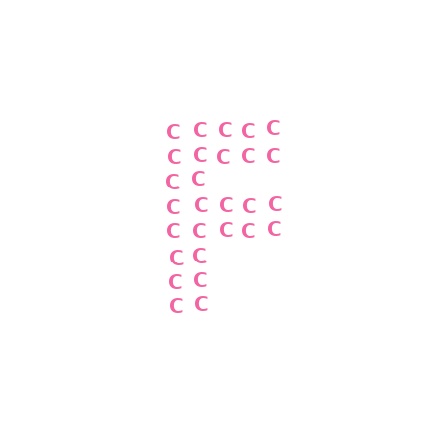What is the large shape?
The large shape is the letter F.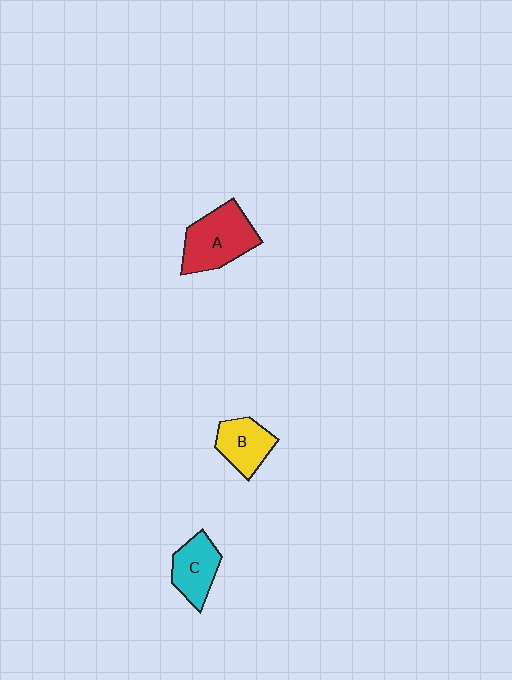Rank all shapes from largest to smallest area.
From largest to smallest: A (red), C (cyan), B (yellow).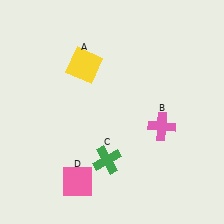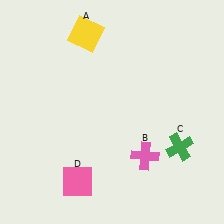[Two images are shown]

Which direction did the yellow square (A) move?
The yellow square (A) moved up.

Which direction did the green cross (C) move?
The green cross (C) moved right.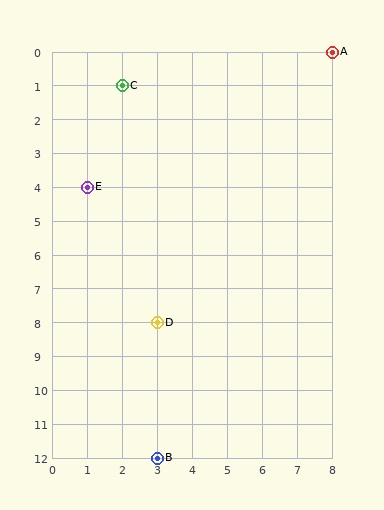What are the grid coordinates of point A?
Point A is at grid coordinates (8, 0).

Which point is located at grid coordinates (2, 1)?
Point C is at (2, 1).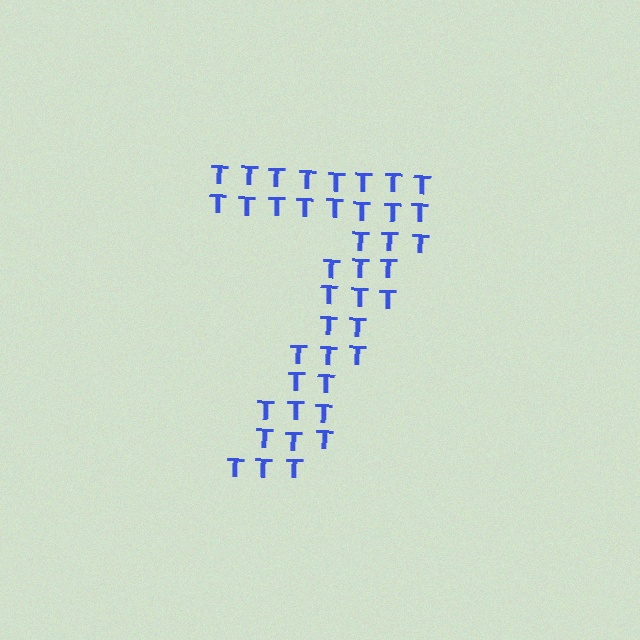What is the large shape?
The large shape is the digit 7.